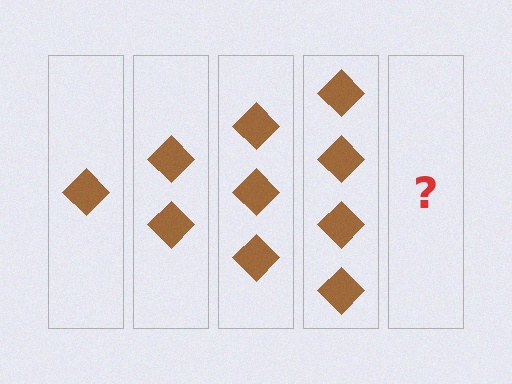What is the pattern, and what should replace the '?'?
The pattern is that each step adds one more diamond. The '?' should be 5 diamonds.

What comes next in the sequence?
The next element should be 5 diamonds.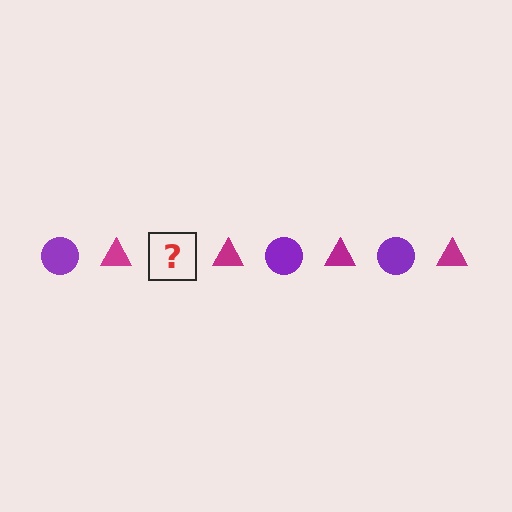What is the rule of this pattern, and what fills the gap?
The rule is that the pattern alternates between purple circle and magenta triangle. The gap should be filled with a purple circle.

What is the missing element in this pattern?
The missing element is a purple circle.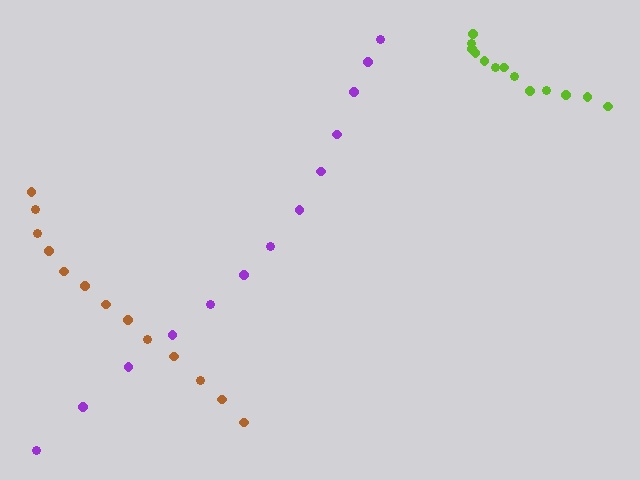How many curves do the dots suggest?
There are 3 distinct paths.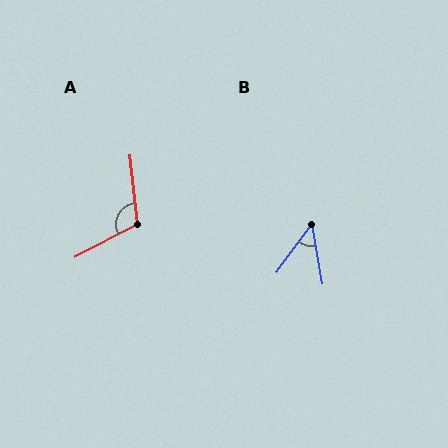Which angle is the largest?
A, at approximately 112 degrees.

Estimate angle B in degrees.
Approximately 46 degrees.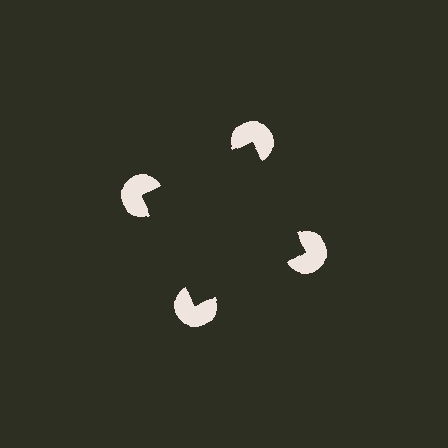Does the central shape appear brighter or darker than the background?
It typically appears slightly darker than the background, even though no actual brightness change is drawn.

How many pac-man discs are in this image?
There are 4 — one at each vertex of the illusory square.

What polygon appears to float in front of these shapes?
An illusory square — its edges are inferred from the aligned wedge cuts in the pac-man discs, not physically drawn.